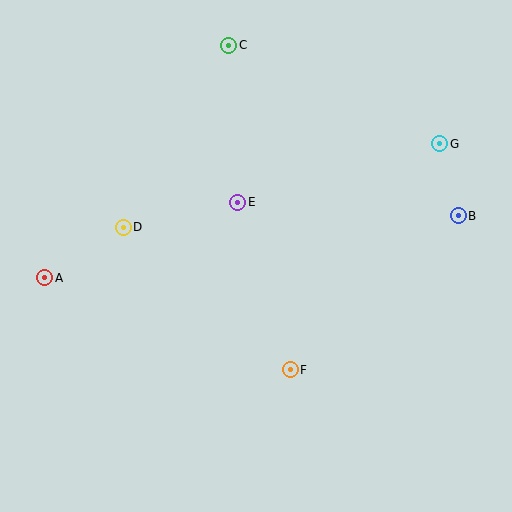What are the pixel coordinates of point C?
Point C is at (229, 45).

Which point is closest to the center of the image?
Point E at (238, 202) is closest to the center.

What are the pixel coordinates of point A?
Point A is at (45, 278).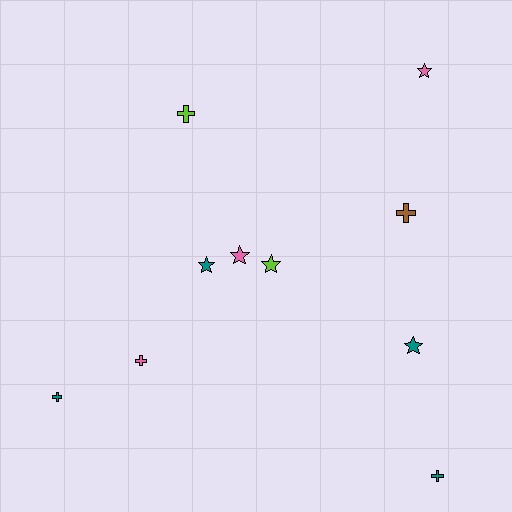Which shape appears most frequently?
Cross, with 5 objects.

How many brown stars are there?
There are no brown stars.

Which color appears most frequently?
Teal, with 4 objects.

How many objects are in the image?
There are 10 objects.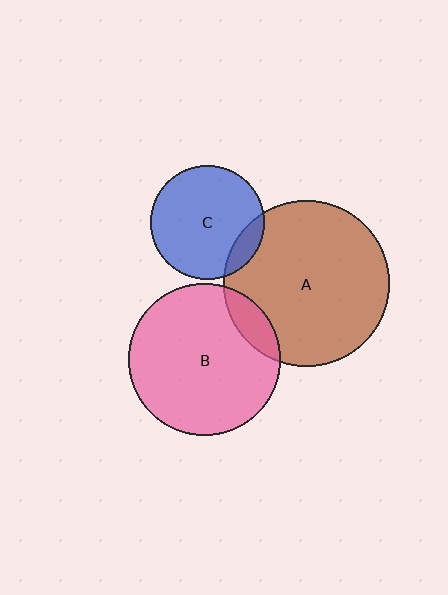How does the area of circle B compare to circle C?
Approximately 1.8 times.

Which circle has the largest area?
Circle A (brown).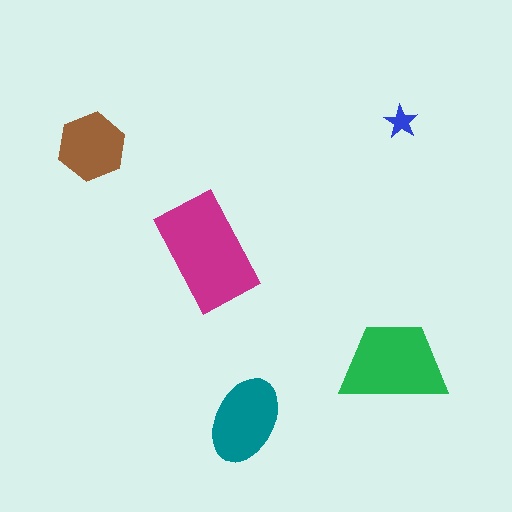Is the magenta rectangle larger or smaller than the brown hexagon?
Larger.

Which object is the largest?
The magenta rectangle.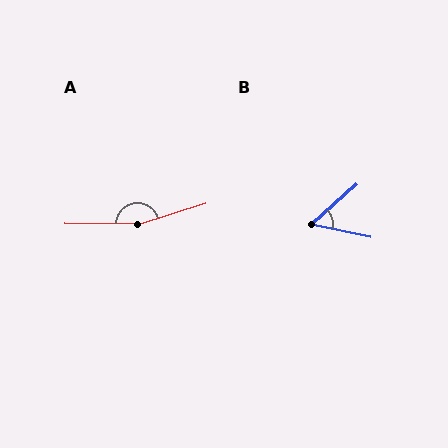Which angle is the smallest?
B, at approximately 54 degrees.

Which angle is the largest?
A, at approximately 162 degrees.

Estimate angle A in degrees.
Approximately 162 degrees.